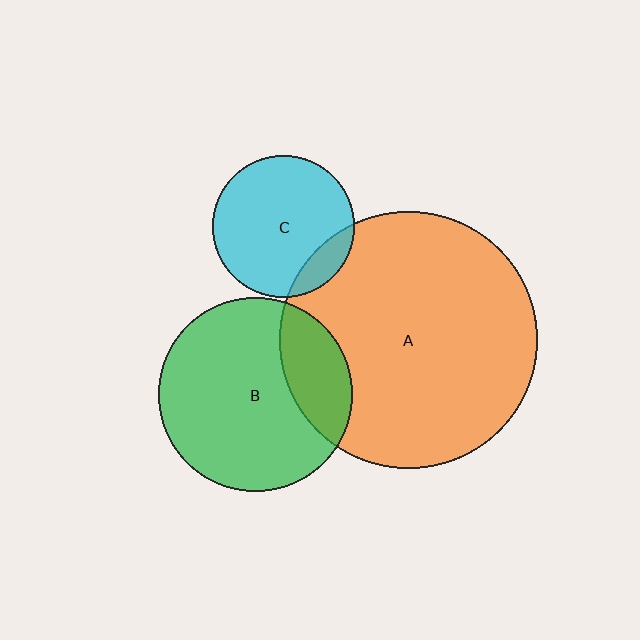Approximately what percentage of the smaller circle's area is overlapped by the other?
Approximately 25%.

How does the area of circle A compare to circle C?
Approximately 3.3 times.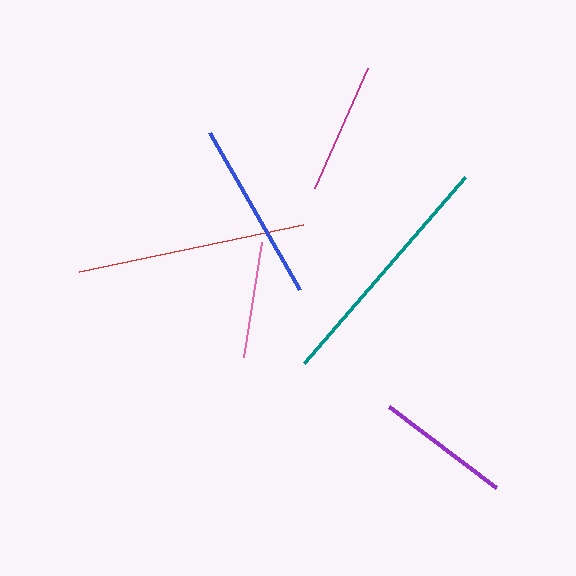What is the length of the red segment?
The red segment is approximately 229 pixels long.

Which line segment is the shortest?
The pink line is the shortest at approximately 116 pixels.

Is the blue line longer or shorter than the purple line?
The blue line is longer than the purple line.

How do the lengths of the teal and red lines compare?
The teal and red lines are approximately the same length.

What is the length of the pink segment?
The pink segment is approximately 116 pixels long.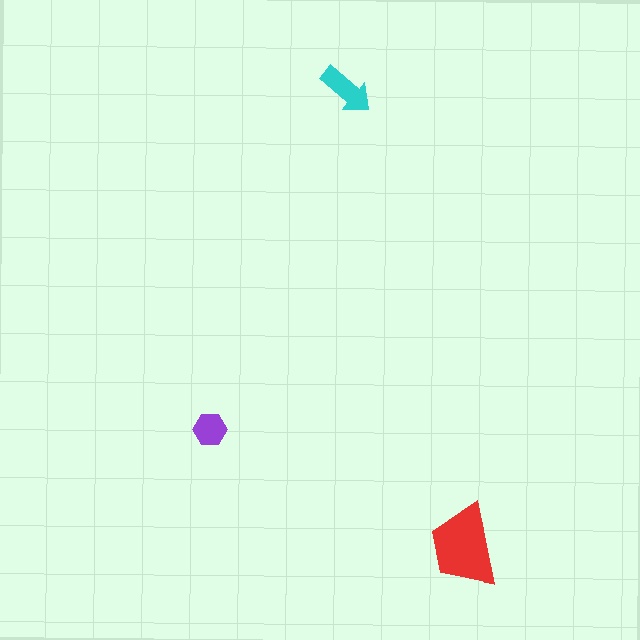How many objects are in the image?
There are 3 objects in the image.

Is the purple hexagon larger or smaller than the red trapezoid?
Smaller.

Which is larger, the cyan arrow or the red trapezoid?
The red trapezoid.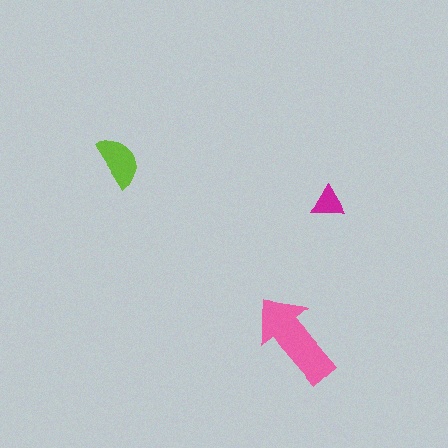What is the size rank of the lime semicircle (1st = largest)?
2nd.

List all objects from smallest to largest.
The magenta triangle, the lime semicircle, the pink arrow.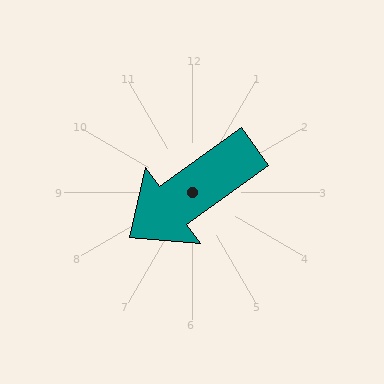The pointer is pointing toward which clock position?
Roughly 8 o'clock.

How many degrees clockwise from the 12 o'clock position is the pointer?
Approximately 234 degrees.